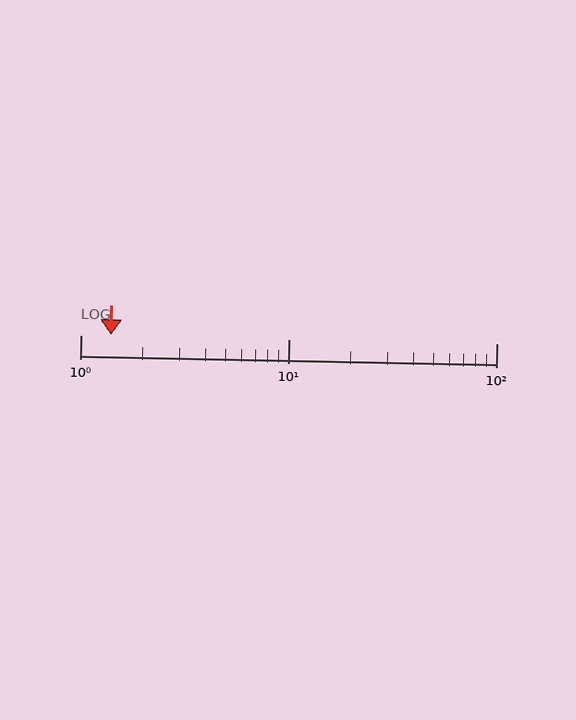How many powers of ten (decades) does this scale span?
The scale spans 2 decades, from 1 to 100.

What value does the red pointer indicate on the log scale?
The pointer indicates approximately 1.4.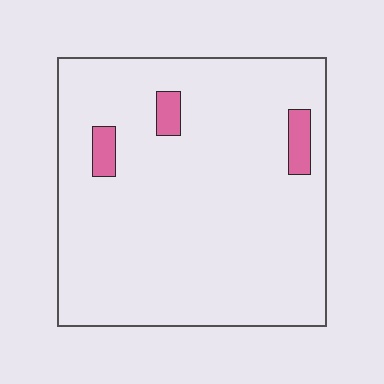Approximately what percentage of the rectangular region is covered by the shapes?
Approximately 5%.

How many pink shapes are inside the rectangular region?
3.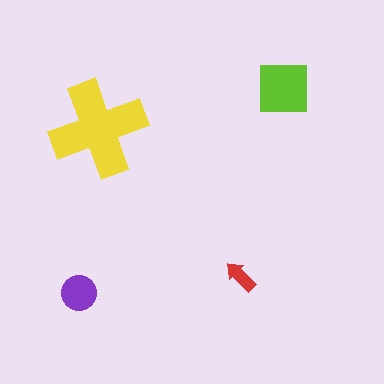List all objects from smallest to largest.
The red arrow, the purple circle, the lime square, the yellow cross.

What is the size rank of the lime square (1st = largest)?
2nd.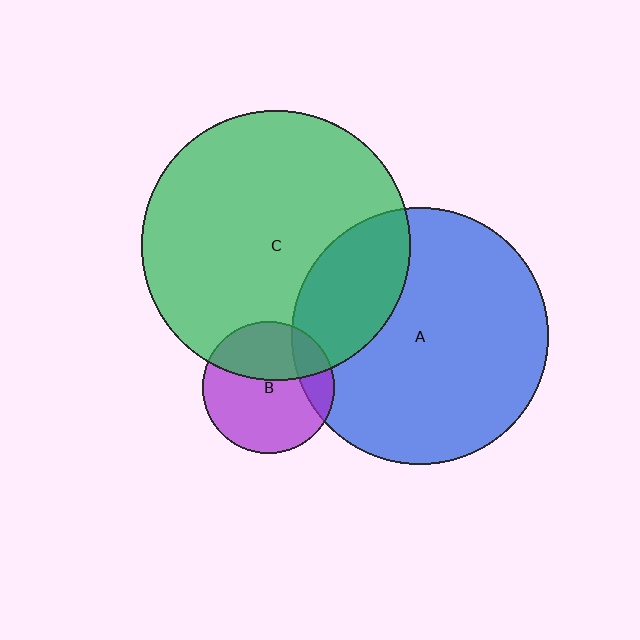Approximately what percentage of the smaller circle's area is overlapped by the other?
Approximately 40%.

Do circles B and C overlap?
Yes.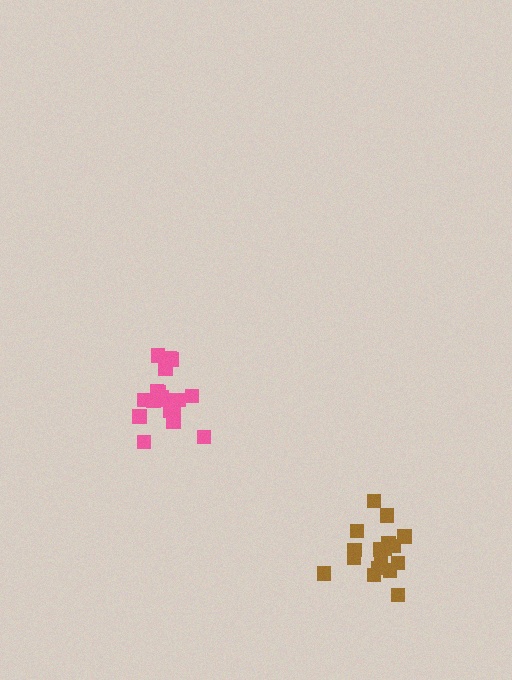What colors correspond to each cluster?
The clusters are colored: pink, brown.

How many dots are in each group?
Group 1: 18 dots, Group 2: 17 dots (35 total).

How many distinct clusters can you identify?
There are 2 distinct clusters.